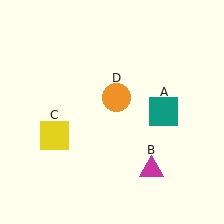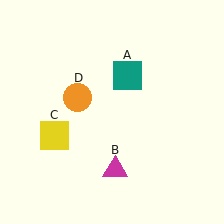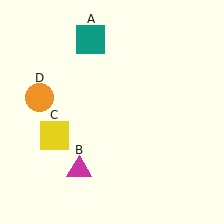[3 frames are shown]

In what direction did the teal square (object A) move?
The teal square (object A) moved up and to the left.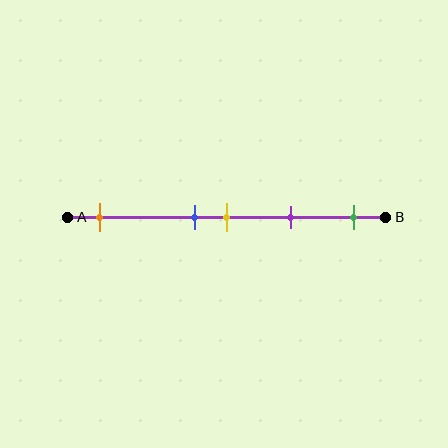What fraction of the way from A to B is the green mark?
The green mark is approximately 90% (0.9) of the way from A to B.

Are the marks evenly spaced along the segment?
No, the marks are not evenly spaced.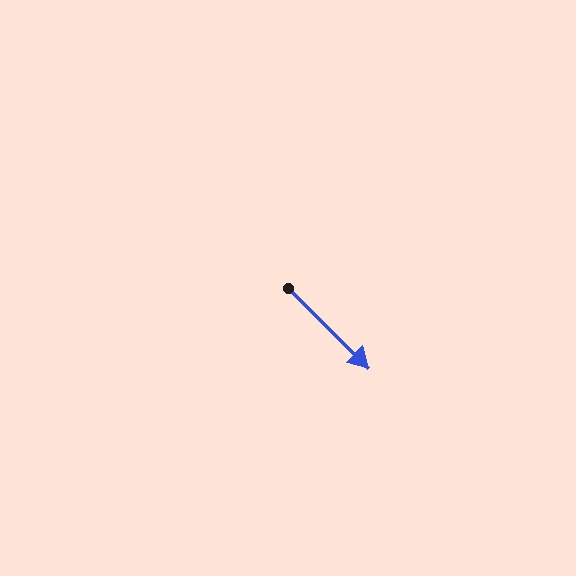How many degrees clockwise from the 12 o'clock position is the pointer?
Approximately 135 degrees.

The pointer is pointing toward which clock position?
Roughly 4 o'clock.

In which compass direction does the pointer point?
Southeast.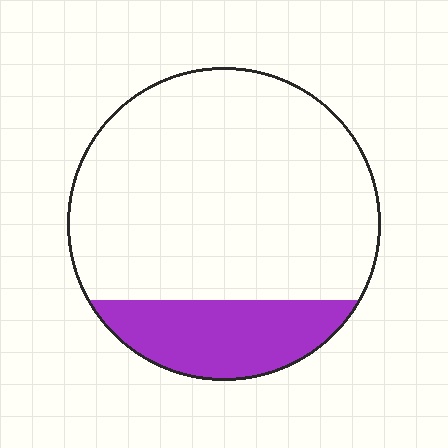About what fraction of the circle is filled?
About one fifth (1/5).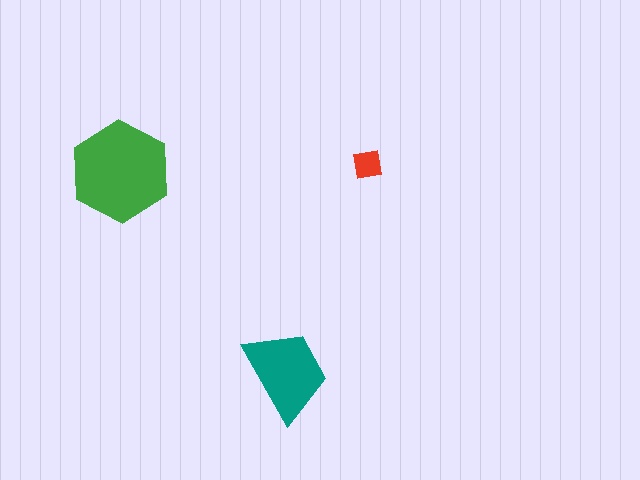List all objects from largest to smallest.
The green hexagon, the teal trapezoid, the red square.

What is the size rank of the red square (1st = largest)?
3rd.